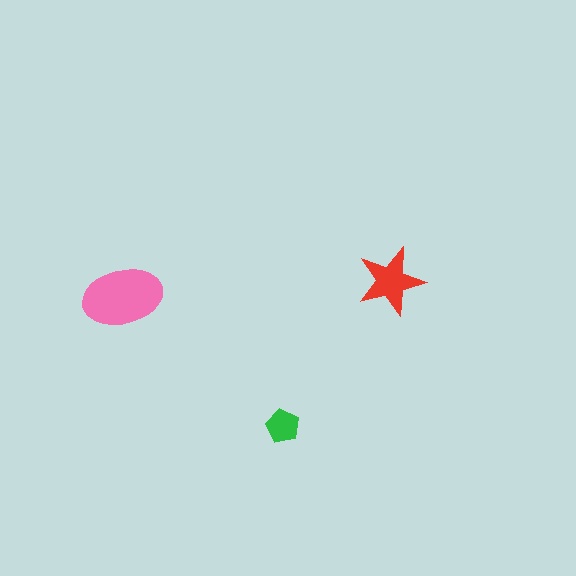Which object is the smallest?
The green pentagon.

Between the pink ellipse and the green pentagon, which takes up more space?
The pink ellipse.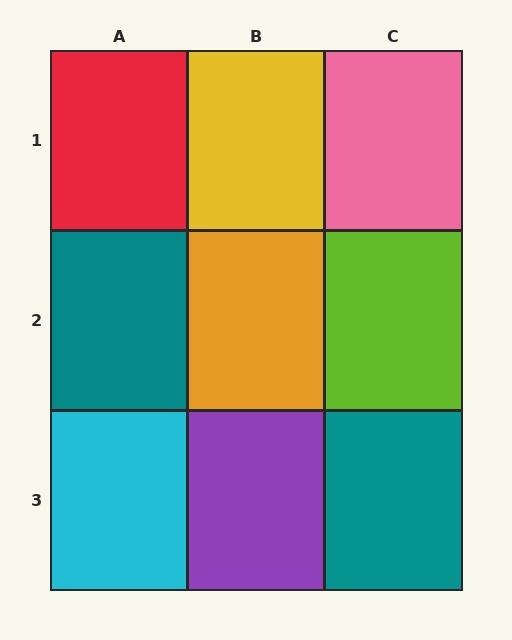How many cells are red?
1 cell is red.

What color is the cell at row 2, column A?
Teal.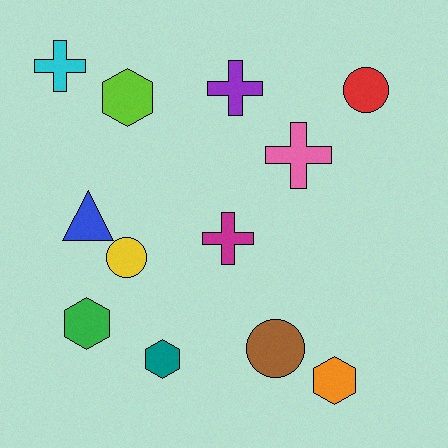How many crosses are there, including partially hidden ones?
There are 4 crosses.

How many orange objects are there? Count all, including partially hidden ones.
There is 1 orange object.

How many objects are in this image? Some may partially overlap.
There are 12 objects.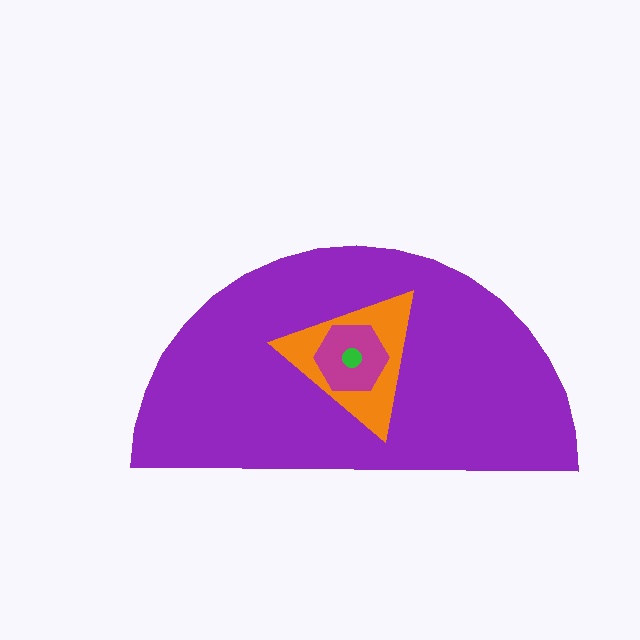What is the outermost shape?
The purple semicircle.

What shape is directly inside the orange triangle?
The magenta hexagon.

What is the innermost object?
The green circle.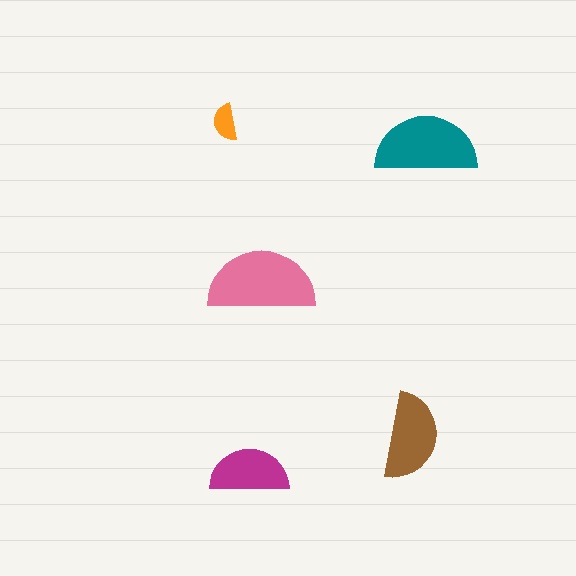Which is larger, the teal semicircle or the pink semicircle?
The pink one.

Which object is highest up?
The orange semicircle is topmost.